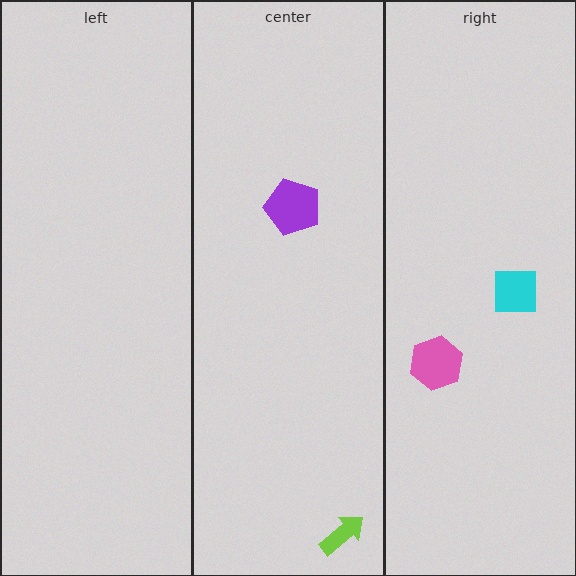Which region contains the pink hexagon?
The right region.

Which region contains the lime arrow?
The center region.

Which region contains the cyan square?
The right region.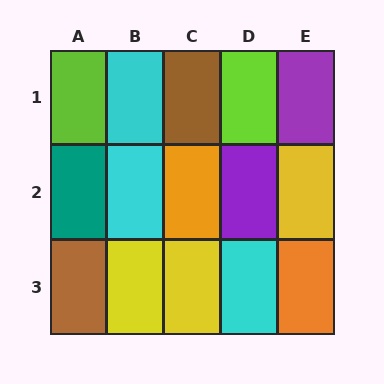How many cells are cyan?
3 cells are cyan.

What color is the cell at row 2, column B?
Cyan.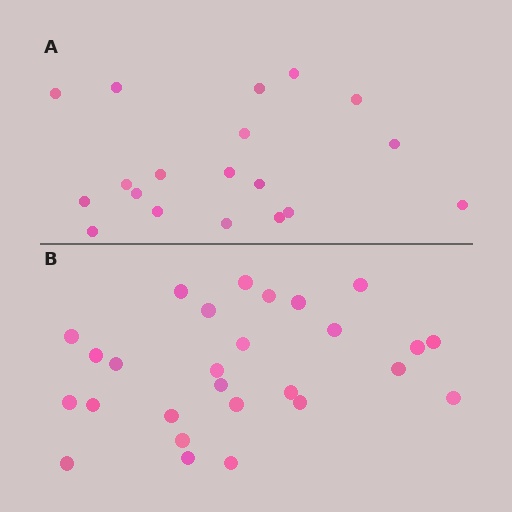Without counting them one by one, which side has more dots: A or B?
Region B (the bottom region) has more dots.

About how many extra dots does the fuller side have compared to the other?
Region B has roughly 8 or so more dots than region A.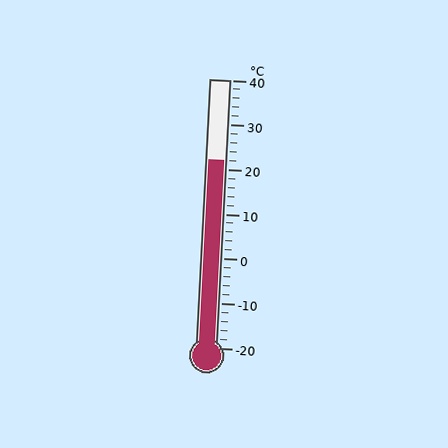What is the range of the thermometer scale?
The thermometer scale ranges from -20°C to 40°C.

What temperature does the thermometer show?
The thermometer shows approximately 22°C.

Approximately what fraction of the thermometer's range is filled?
The thermometer is filled to approximately 70% of its range.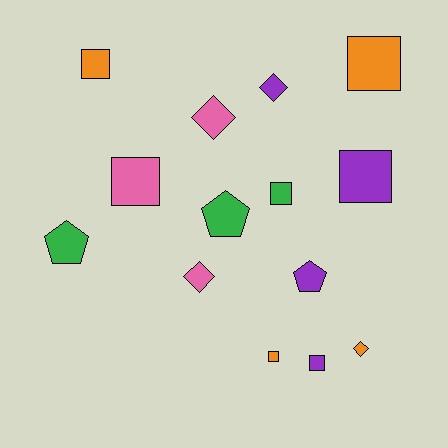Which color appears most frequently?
Purple, with 4 objects.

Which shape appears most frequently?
Square, with 7 objects.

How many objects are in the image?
There are 14 objects.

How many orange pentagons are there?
There are no orange pentagons.